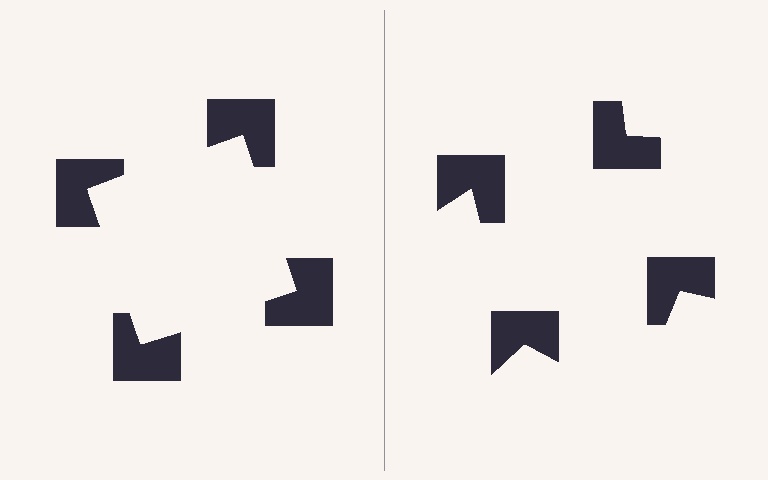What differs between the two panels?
The notched squares are positioned identically on both sides; only the wedge orientations differ. On the left they align to a square; on the right they are misaligned.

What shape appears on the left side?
An illusory square.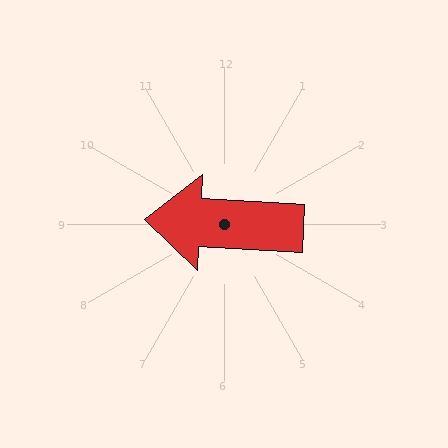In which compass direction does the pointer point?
West.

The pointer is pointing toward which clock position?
Roughly 9 o'clock.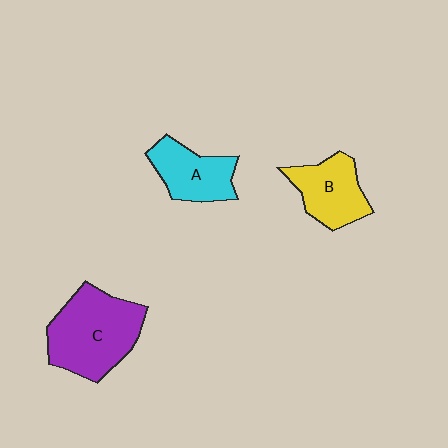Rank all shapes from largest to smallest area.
From largest to smallest: C (purple), B (yellow), A (cyan).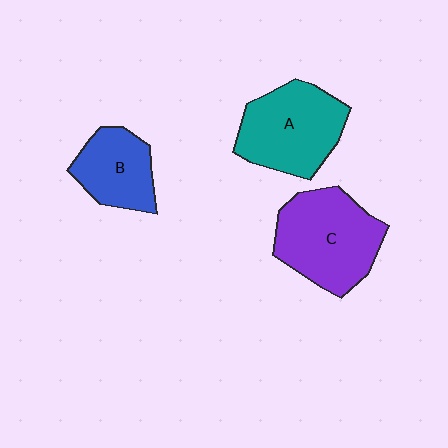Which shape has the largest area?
Shape C (purple).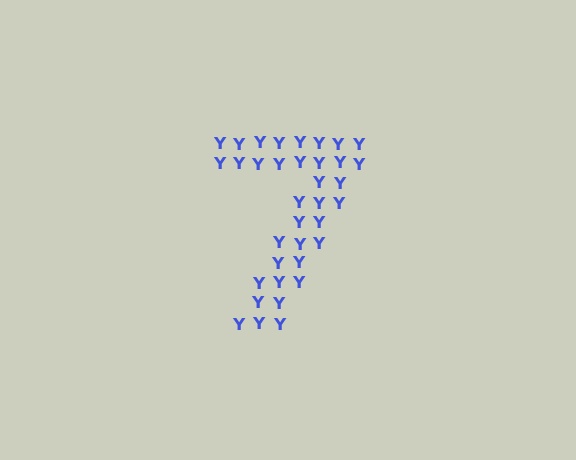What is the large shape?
The large shape is the digit 7.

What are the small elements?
The small elements are letter Y's.